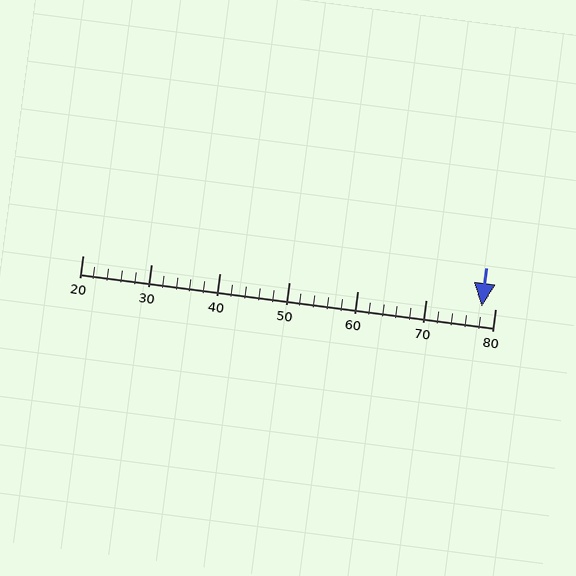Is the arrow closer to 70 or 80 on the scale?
The arrow is closer to 80.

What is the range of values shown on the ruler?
The ruler shows values from 20 to 80.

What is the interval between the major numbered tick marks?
The major tick marks are spaced 10 units apart.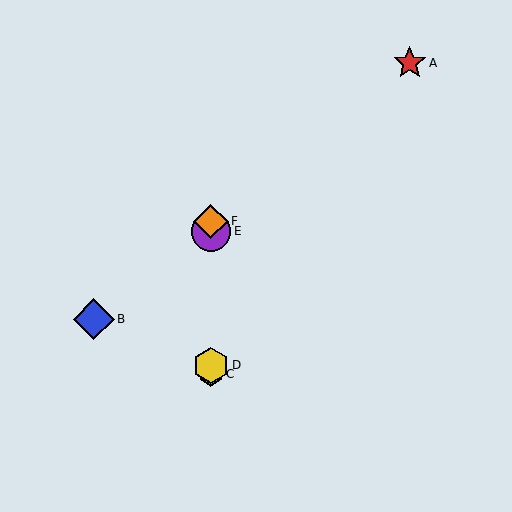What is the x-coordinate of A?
Object A is at x≈410.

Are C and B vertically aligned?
No, C is at x≈211 and B is at x≈94.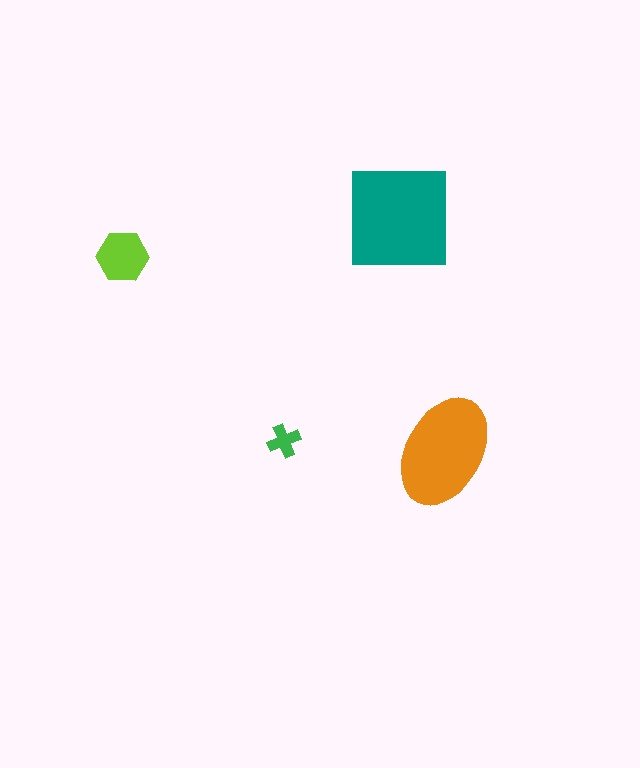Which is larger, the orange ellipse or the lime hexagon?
The orange ellipse.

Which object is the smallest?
The green cross.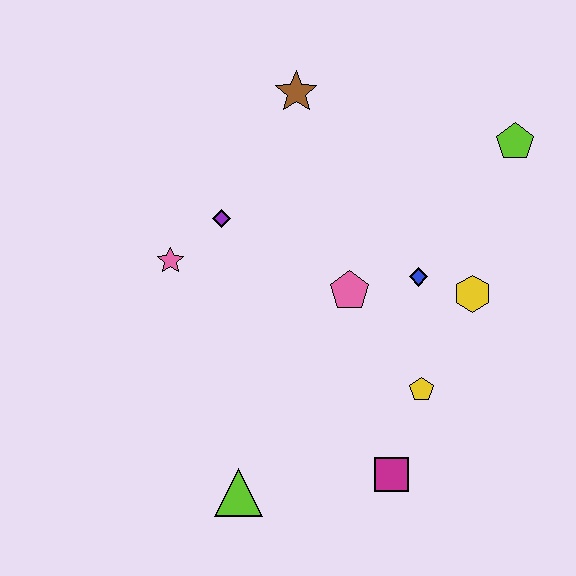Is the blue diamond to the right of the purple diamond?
Yes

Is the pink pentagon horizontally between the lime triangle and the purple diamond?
No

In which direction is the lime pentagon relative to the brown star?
The lime pentagon is to the right of the brown star.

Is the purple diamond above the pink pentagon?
Yes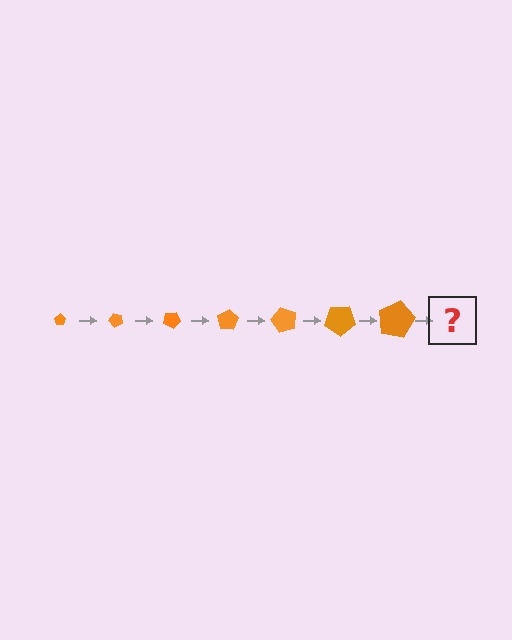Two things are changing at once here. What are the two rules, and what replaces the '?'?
The two rules are that the pentagon grows larger each step and it rotates 50 degrees each step. The '?' should be a pentagon, larger than the previous one and rotated 350 degrees from the start.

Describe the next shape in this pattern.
It should be a pentagon, larger than the previous one and rotated 350 degrees from the start.